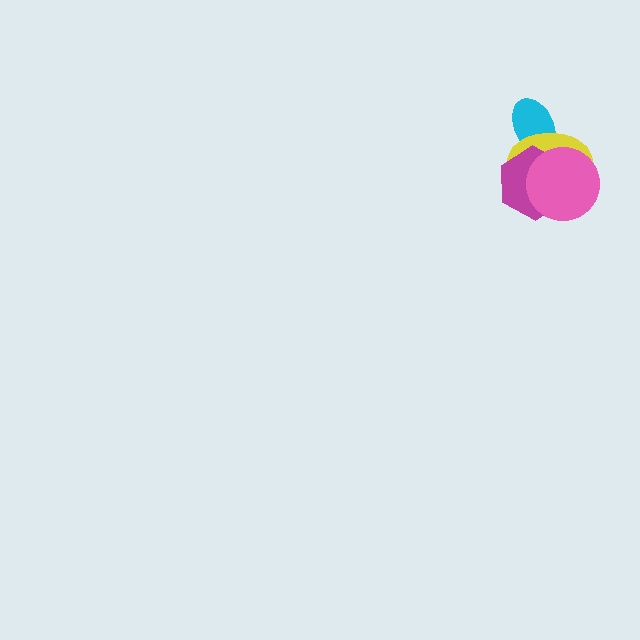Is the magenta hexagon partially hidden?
Yes, it is partially covered by another shape.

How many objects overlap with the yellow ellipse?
3 objects overlap with the yellow ellipse.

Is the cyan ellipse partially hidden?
Yes, it is partially covered by another shape.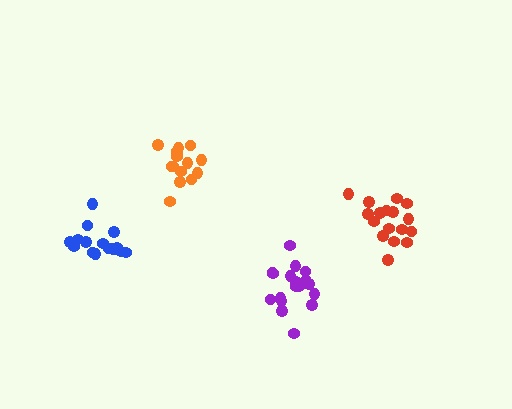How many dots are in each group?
Group 1: 14 dots, Group 2: 16 dots, Group 3: 17 dots, Group 4: 18 dots (65 total).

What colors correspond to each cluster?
The clusters are colored: orange, blue, red, purple.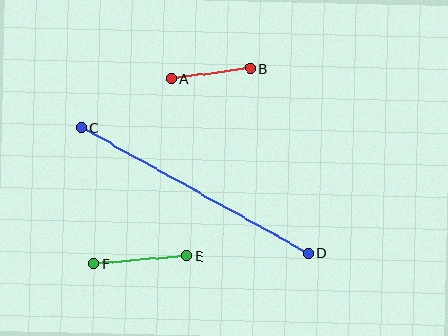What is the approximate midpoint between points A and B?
The midpoint is at approximately (211, 73) pixels.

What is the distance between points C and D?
The distance is approximately 260 pixels.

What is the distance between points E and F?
The distance is approximately 94 pixels.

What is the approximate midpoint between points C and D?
The midpoint is at approximately (195, 190) pixels.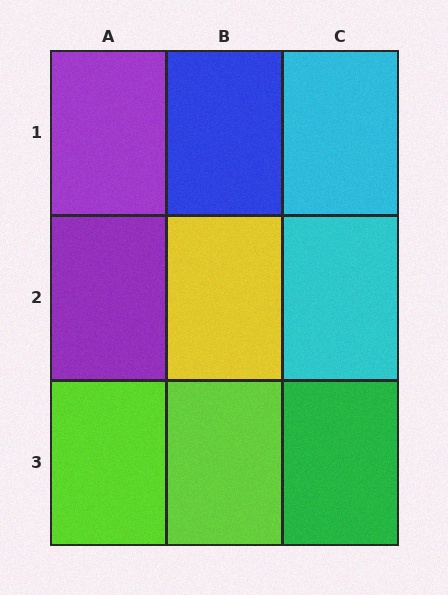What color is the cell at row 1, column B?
Blue.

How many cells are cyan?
2 cells are cyan.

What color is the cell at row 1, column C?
Cyan.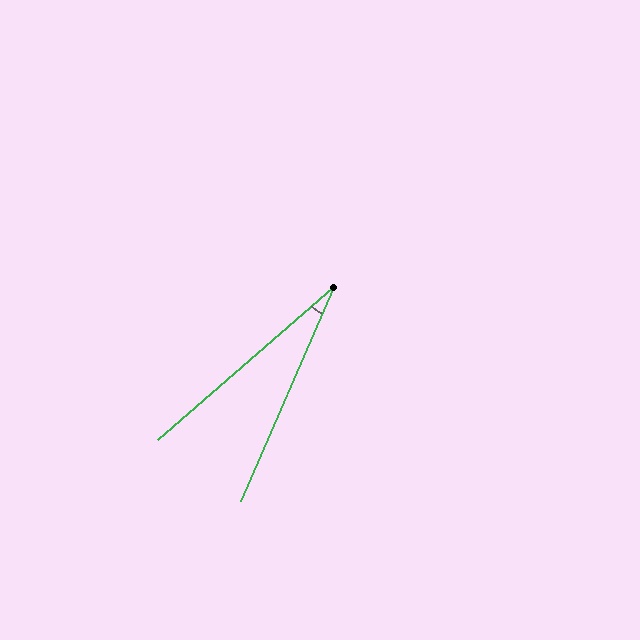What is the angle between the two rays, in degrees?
Approximately 25 degrees.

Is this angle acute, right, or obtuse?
It is acute.